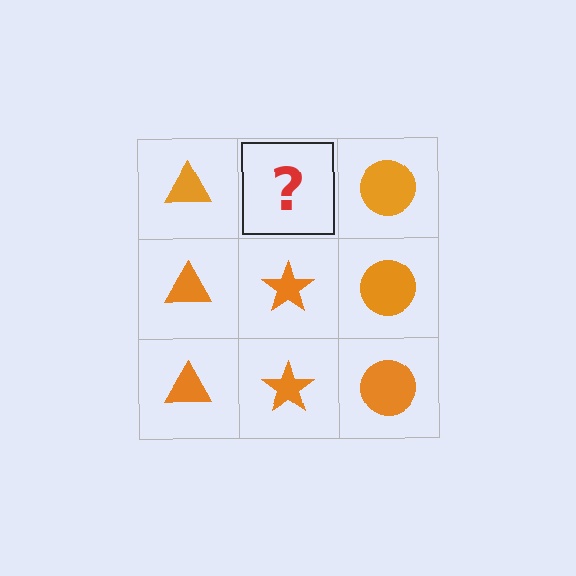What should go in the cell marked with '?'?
The missing cell should contain an orange star.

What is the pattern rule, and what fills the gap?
The rule is that each column has a consistent shape. The gap should be filled with an orange star.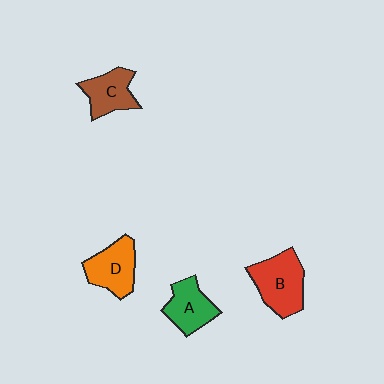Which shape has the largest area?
Shape B (red).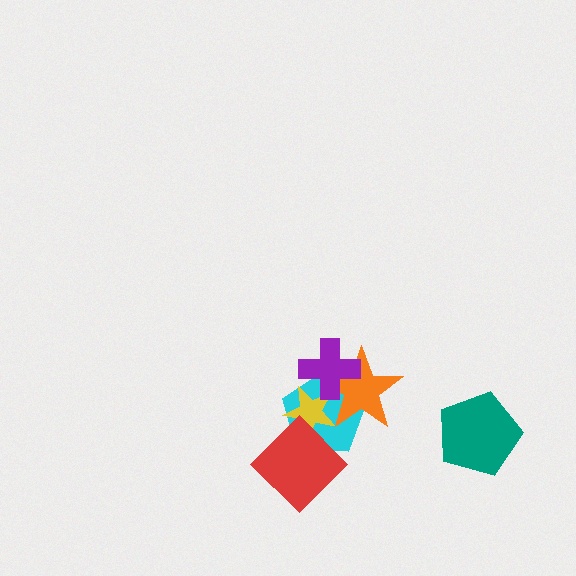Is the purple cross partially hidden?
No, no other shape covers it.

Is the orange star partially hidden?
Yes, it is partially covered by another shape.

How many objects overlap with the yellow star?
4 objects overlap with the yellow star.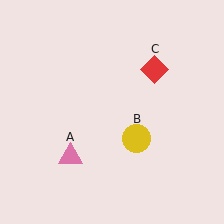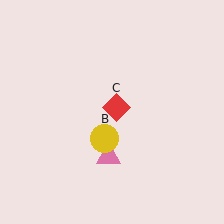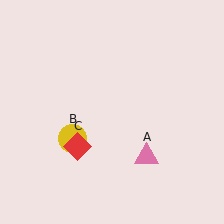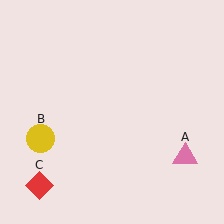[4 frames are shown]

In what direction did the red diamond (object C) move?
The red diamond (object C) moved down and to the left.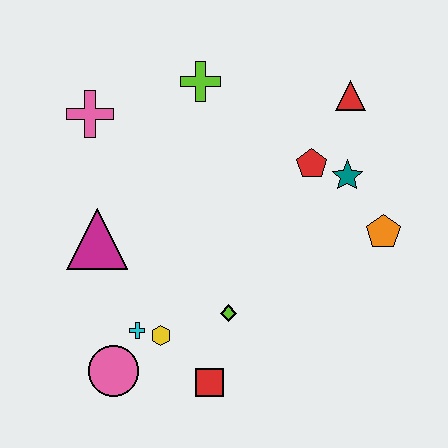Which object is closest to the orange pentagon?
The teal star is closest to the orange pentagon.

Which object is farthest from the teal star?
The pink circle is farthest from the teal star.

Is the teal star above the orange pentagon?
Yes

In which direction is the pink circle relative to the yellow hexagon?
The pink circle is to the left of the yellow hexagon.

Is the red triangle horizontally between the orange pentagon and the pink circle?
Yes